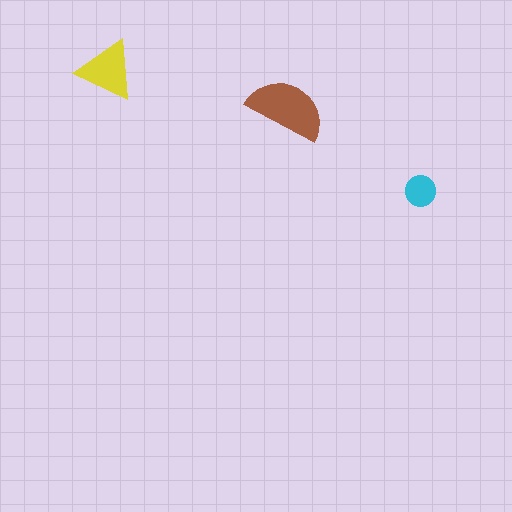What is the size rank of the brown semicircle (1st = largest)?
1st.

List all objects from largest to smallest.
The brown semicircle, the yellow triangle, the cyan circle.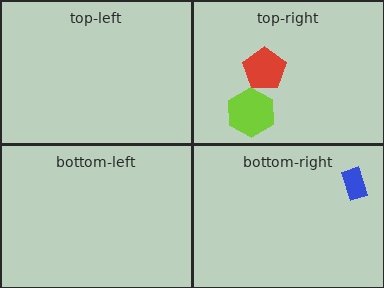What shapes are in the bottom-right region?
The blue rectangle.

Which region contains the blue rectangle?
The bottom-right region.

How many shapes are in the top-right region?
2.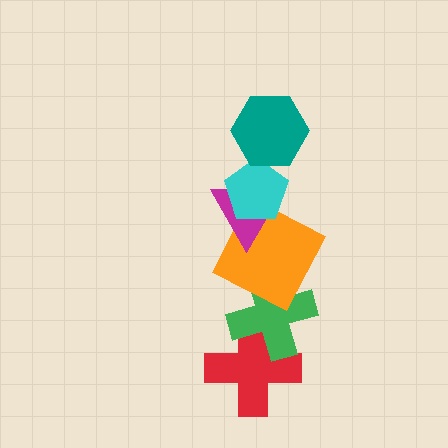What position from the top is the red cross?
The red cross is 6th from the top.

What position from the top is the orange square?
The orange square is 4th from the top.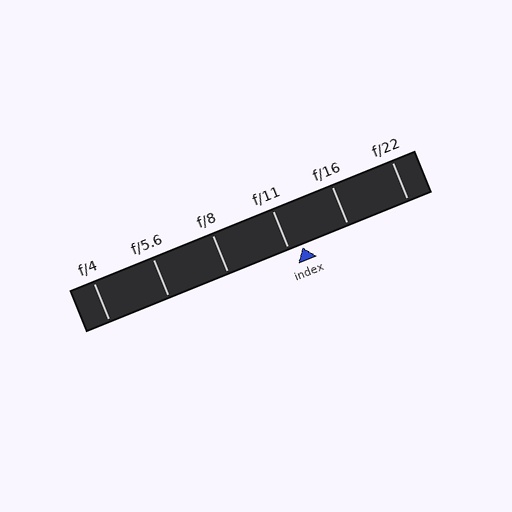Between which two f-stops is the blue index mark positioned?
The index mark is between f/11 and f/16.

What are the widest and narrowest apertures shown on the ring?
The widest aperture shown is f/4 and the narrowest is f/22.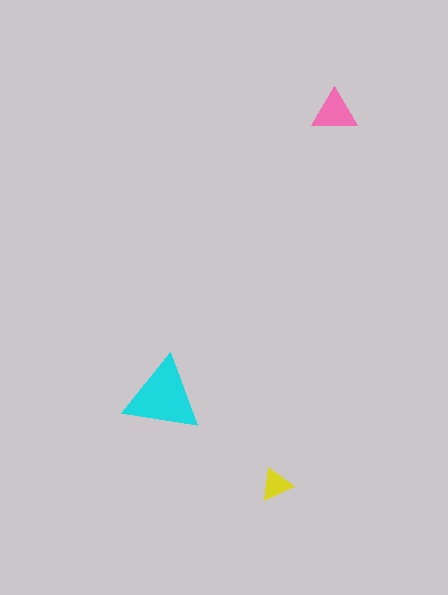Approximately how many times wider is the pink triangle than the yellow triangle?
About 1.5 times wider.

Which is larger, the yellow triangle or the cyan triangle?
The cyan one.